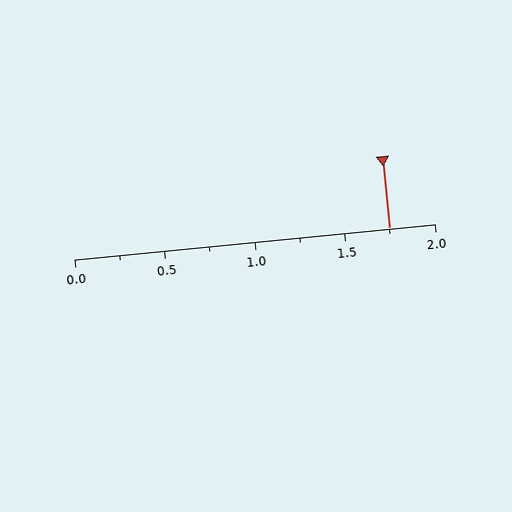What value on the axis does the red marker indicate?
The marker indicates approximately 1.75.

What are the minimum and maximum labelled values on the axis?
The axis runs from 0.0 to 2.0.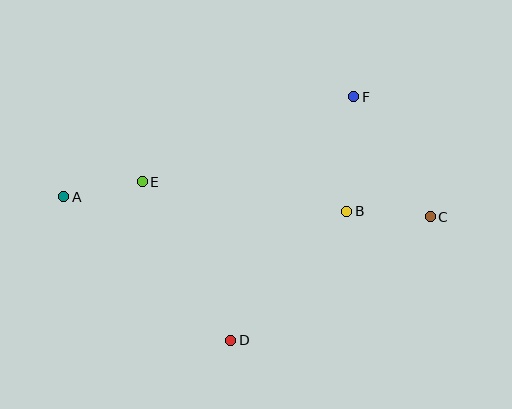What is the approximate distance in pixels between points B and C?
The distance between B and C is approximately 84 pixels.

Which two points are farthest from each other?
Points A and C are farthest from each other.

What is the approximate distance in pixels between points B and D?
The distance between B and D is approximately 173 pixels.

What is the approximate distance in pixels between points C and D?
The distance between C and D is approximately 235 pixels.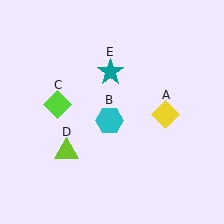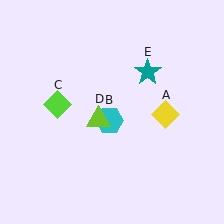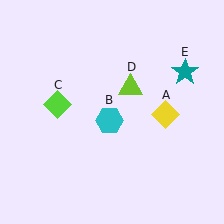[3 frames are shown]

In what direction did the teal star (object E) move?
The teal star (object E) moved right.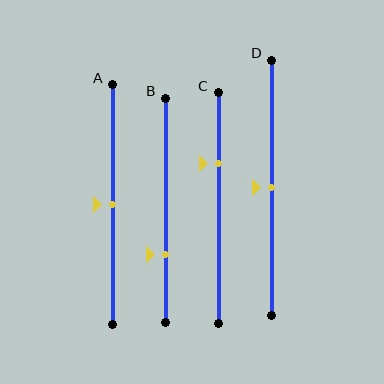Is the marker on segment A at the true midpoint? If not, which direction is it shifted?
Yes, the marker on segment A is at the true midpoint.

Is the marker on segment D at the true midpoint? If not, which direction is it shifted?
Yes, the marker on segment D is at the true midpoint.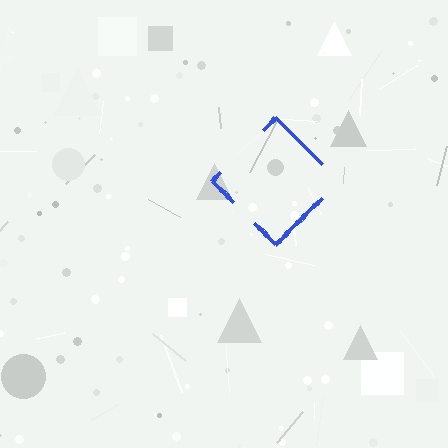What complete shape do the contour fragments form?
The contour fragments form a diamond.